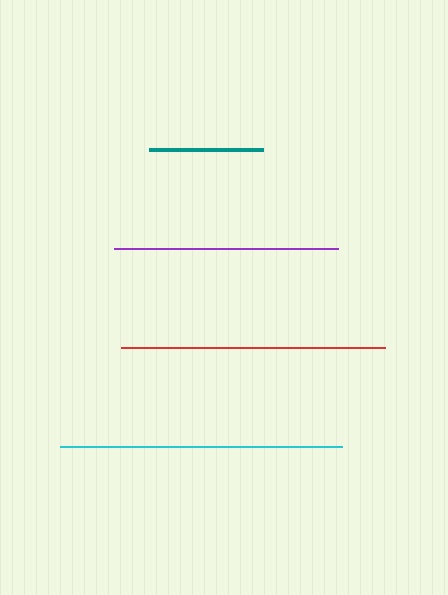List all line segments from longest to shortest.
From longest to shortest: cyan, red, purple, teal.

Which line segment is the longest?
The cyan line is the longest at approximately 282 pixels.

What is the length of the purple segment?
The purple segment is approximately 224 pixels long.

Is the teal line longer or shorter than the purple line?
The purple line is longer than the teal line.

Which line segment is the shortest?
The teal line is the shortest at approximately 114 pixels.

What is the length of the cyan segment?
The cyan segment is approximately 282 pixels long.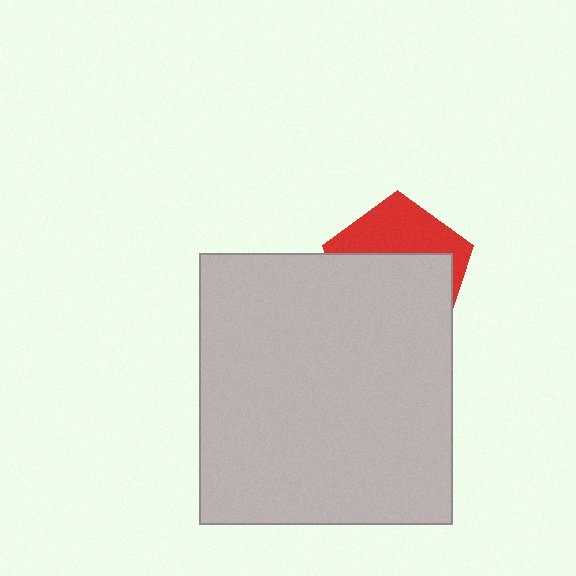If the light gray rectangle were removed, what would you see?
You would see the complete red pentagon.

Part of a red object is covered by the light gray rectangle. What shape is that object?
It is a pentagon.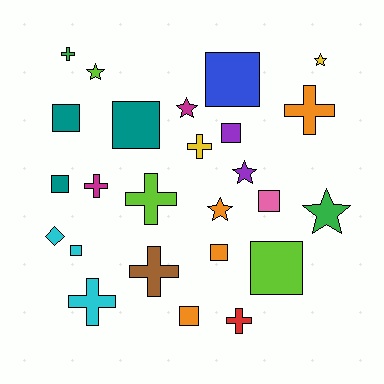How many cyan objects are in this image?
There are 3 cyan objects.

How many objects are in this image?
There are 25 objects.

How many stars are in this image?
There are 6 stars.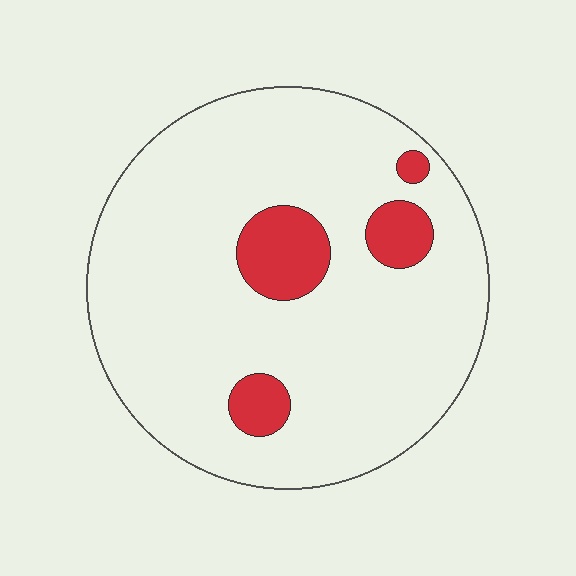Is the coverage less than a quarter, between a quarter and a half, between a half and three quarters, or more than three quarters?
Less than a quarter.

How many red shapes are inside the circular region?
4.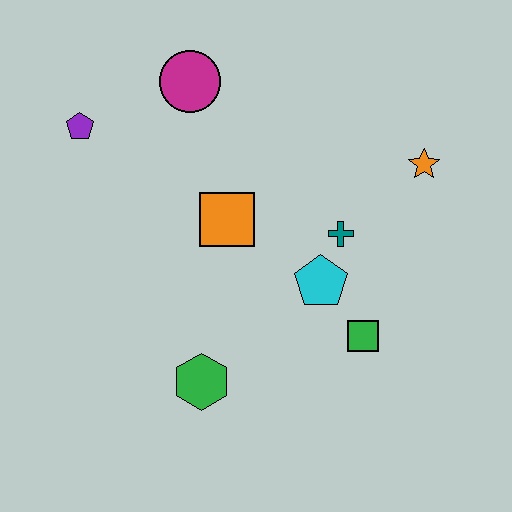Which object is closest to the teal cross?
The cyan pentagon is closest to the teal cross.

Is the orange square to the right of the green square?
No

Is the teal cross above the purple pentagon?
No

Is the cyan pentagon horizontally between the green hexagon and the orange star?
Yes